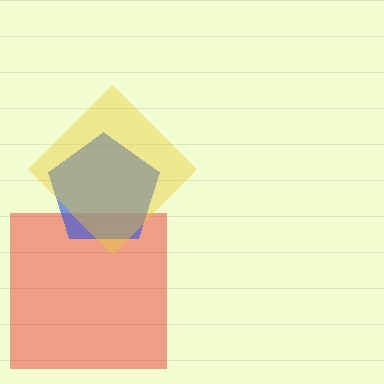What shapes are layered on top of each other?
The layered shapes are: a red square, a blue pentagon, a yellow diamond.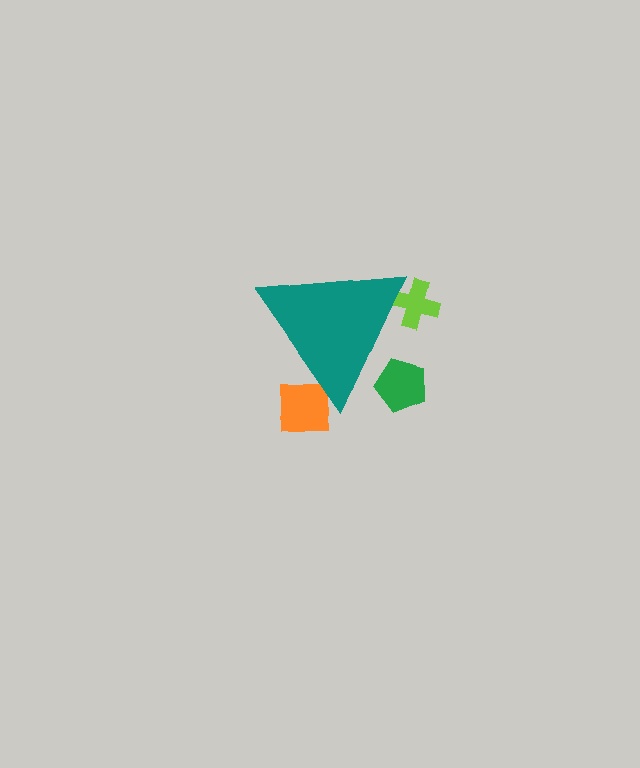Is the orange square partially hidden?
Yes, the orange square is partially hidden behind the teal triangle.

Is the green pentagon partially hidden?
Yes, the green pentagon is partially hidden behind the teal triangle.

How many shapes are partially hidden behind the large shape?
3 shapes are partially hidden.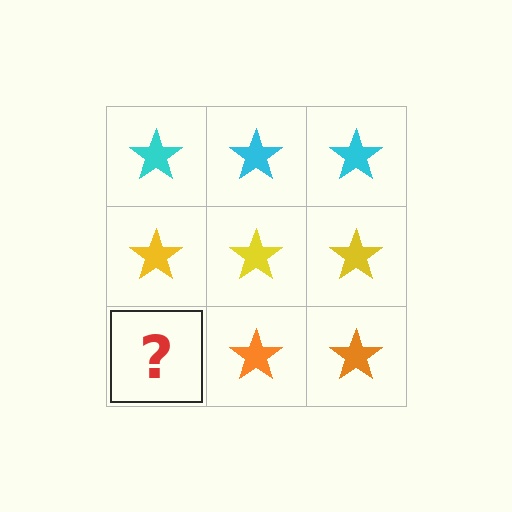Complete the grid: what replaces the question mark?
The question mark should be replaced with an orange star.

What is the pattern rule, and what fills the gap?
The rule is that each row has a consistent color. The gap should be filled with an orange star.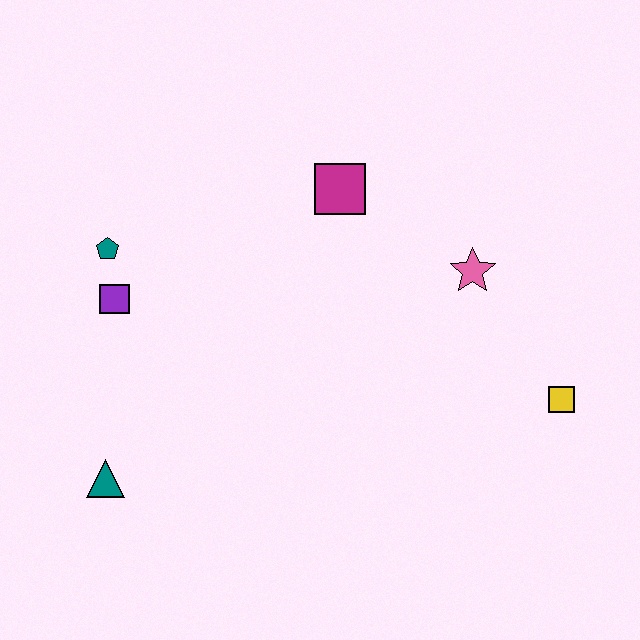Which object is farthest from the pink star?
The teal triangle is farthest from the pink star.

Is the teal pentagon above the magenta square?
No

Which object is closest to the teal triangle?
The purple square is closest to the teal triangle.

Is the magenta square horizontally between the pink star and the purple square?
Yes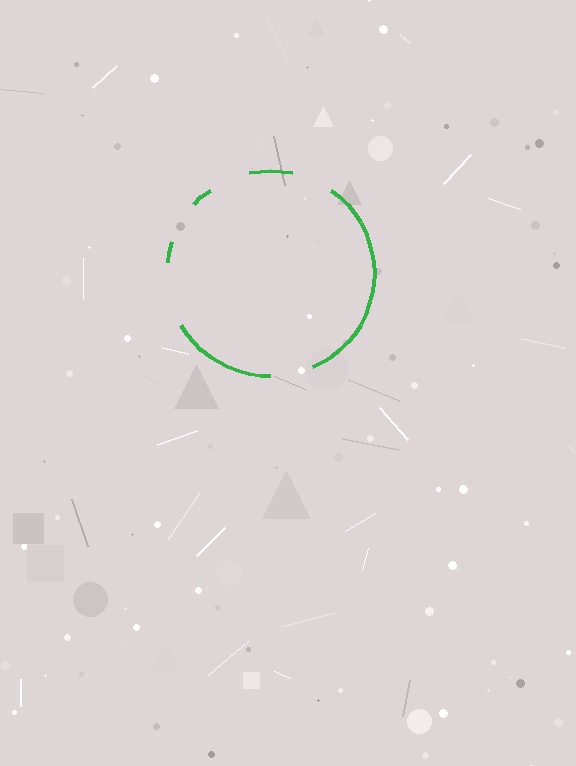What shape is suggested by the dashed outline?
The dashed outline suggests a circle.